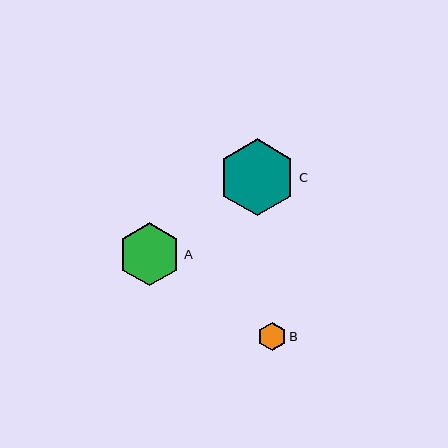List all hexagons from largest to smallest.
From largest to smallest: C, A, B.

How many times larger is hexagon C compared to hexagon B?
Hexagon C is approximately 2.8 times the size of hexagon B.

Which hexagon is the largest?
Hexagon C is the largest with a size of approximately 77 pixels.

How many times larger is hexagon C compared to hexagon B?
Hexagon C is approximately 2.8 times the size of hexagon B.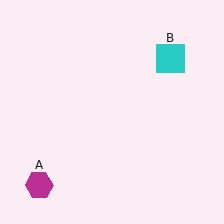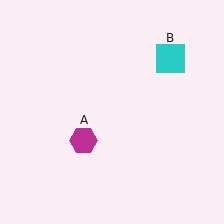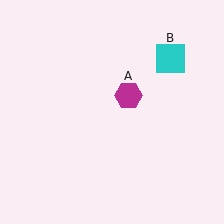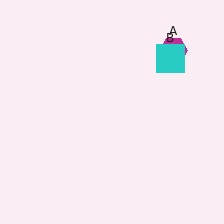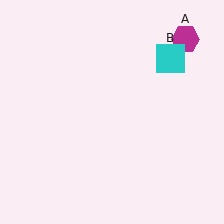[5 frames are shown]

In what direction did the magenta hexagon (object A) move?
The magenta hexagon (object A) moved up and to the right.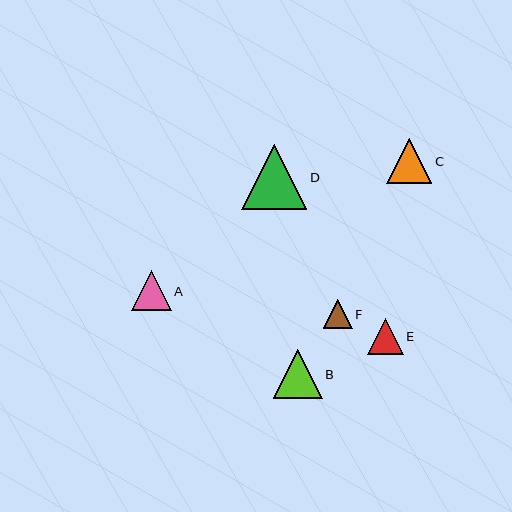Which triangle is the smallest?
Triangle F is the smallest with a size of approximately 29 pixels.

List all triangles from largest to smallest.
From largest to smallest: D, B, C, A, E, F.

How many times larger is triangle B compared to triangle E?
Triangle B is approximately 1.3 times the size of triangle E.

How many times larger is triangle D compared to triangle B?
Triangle D is approximately 1.3 times the size of triangle B.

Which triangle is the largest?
Triangle D is the largest with a size of approximately 65 pixels.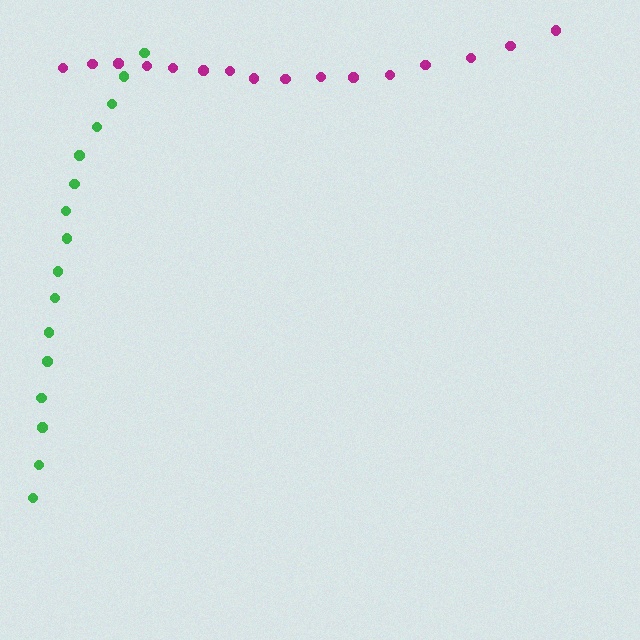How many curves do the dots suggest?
There are 2 distinct paths.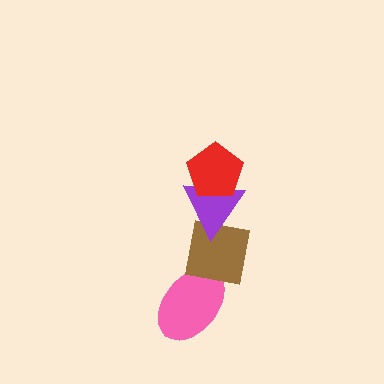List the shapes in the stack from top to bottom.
From top to bottom: the red pentagon, the purple triangle, the brown square, the pink ellipse.